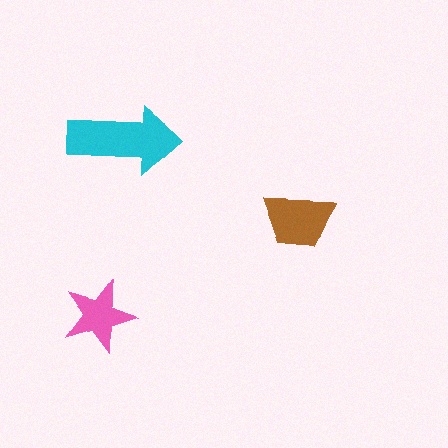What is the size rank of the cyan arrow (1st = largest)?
1st.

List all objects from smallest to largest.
The pink star, the brown trapezoid, the cyan arrow.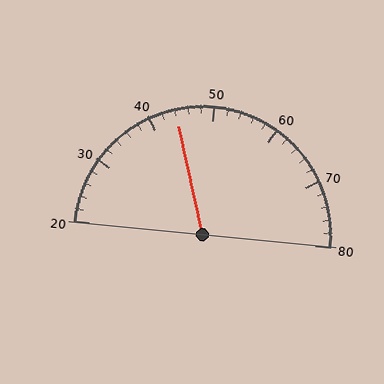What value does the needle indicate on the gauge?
The needle indicates approximately 44.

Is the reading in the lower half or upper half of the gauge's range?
The reading is in the lower half of the range (20 to 80).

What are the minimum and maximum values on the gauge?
The gauge ranges from 20 to 80.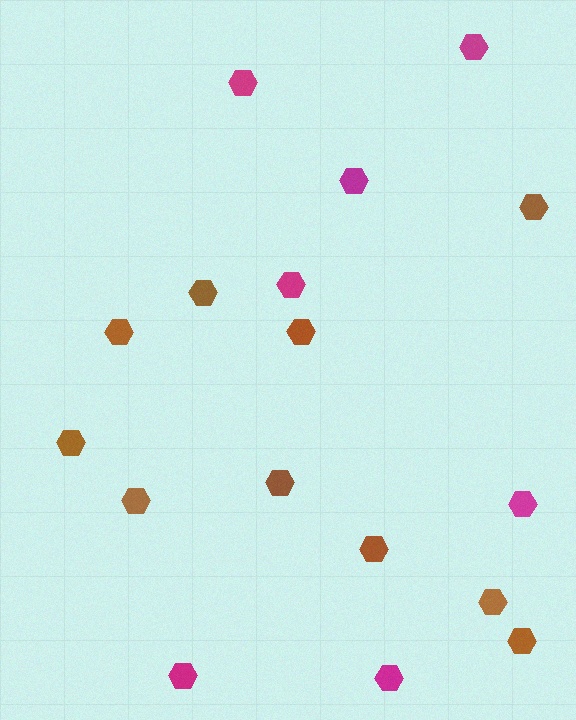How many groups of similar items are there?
There are 2 groups: one group of magenta hexagons (7) and one group of brown hexagons (10).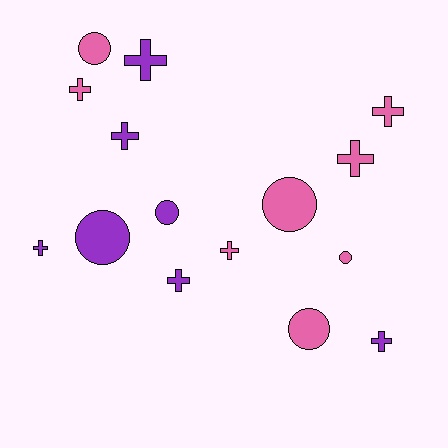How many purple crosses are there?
There are 5 purple crosses.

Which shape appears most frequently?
Cross, with 9 objects.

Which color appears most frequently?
Pink, with 8 objects.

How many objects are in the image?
There are 15 objects.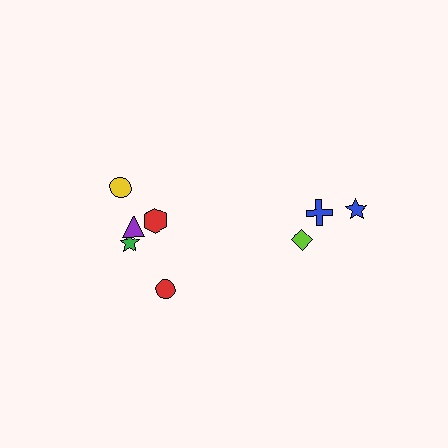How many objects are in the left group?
There are 5 objects.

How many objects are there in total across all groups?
There are 8 objects.